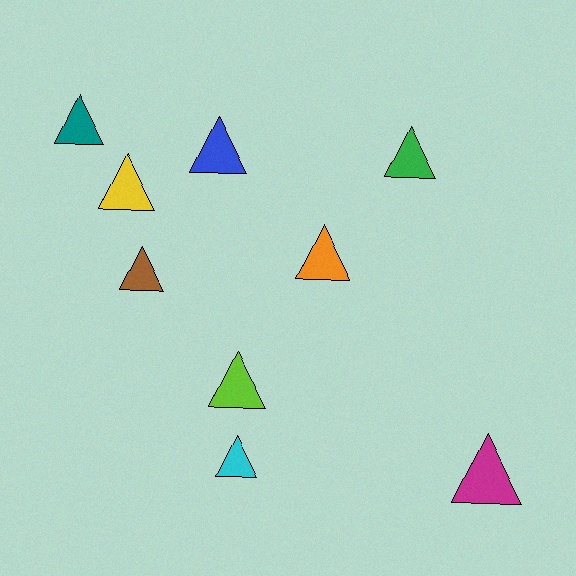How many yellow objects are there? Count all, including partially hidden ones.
There is 1 yellow object.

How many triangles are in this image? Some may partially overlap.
There are 9 triangles.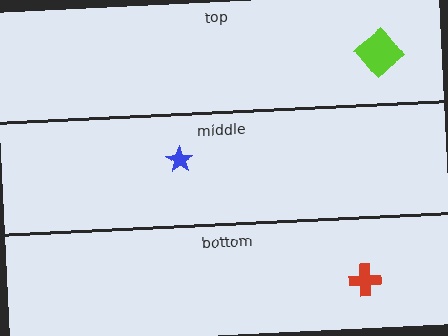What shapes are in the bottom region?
The red cross.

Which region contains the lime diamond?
The top region.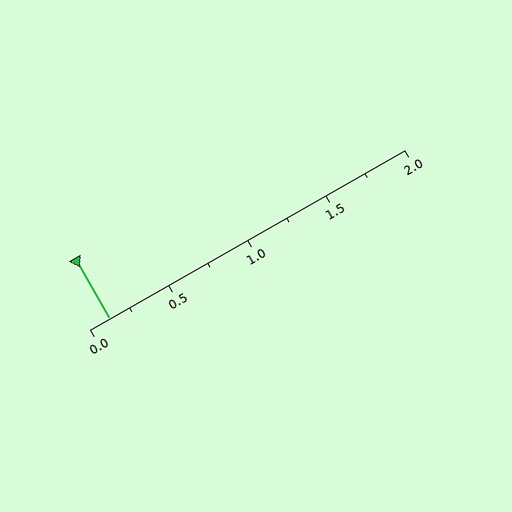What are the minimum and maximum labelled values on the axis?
The axis runs from 0.0 to 2.0.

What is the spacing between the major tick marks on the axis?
The major ticks are spaced 0.5 apart.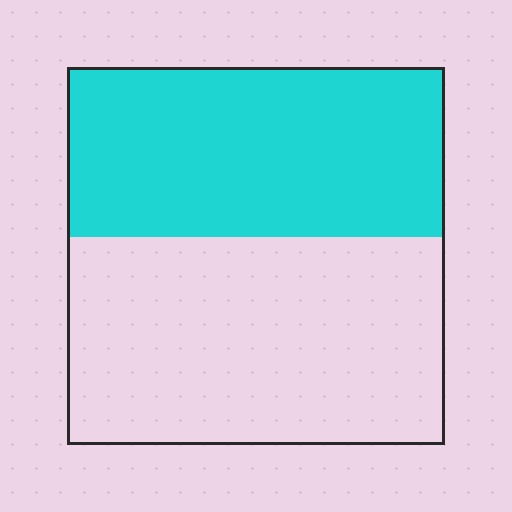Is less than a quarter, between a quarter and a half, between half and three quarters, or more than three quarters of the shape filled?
Between a quarter and a half.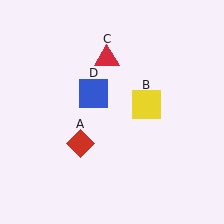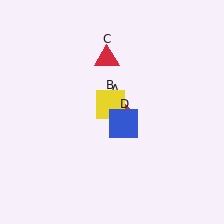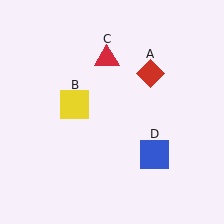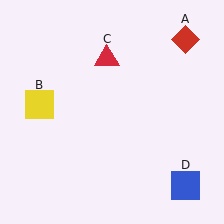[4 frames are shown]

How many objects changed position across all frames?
3 objects changed position: red diamond (object A), yellow square (object B), blue square (object D).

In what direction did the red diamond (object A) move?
The red diamond (object A) moved up and to the right.